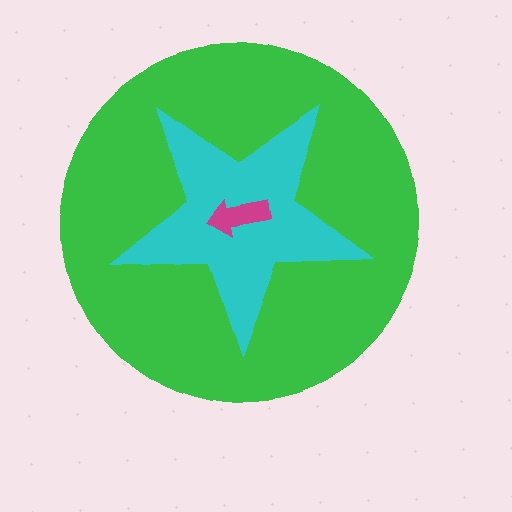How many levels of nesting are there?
3.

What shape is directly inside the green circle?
The cyan star.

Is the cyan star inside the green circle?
Yes.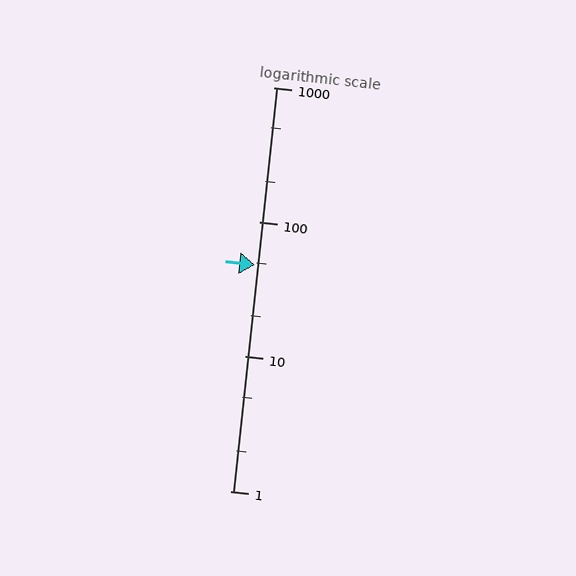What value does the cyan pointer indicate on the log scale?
The pointer indicates approximately 48.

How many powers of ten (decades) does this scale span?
The scale spans 3 decades, from 1 to 1000.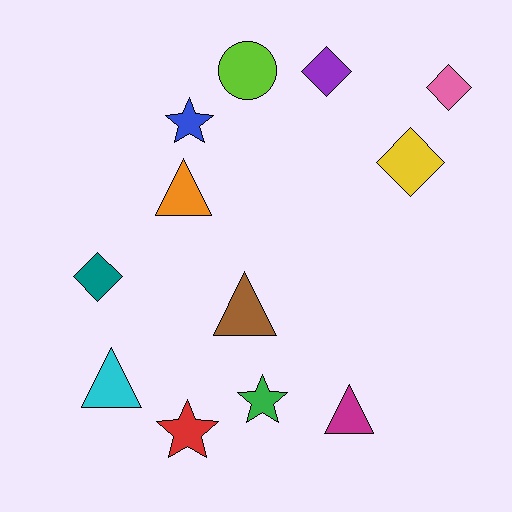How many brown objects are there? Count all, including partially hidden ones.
There is 1 brown object.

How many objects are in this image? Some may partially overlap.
There are 12 objects.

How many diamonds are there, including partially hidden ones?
There are 4 diamonds.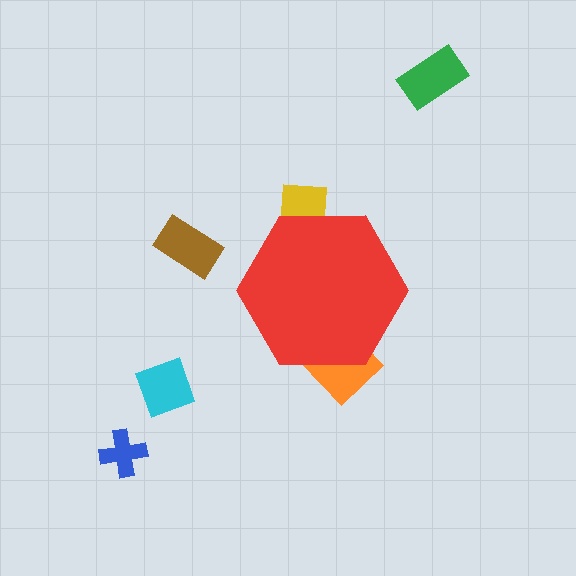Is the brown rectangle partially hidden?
No, the brown rectangle is fully visible.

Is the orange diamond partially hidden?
Yes, the orange diamond is partially hidden behind the red hexagon.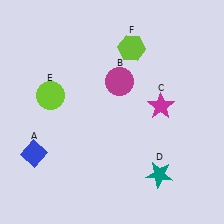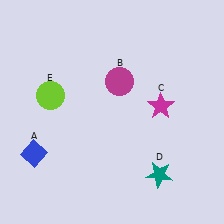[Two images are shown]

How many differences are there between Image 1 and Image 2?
There is 1 difference between the two images.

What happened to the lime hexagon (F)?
The lime hexagon (F) was removed in Image 2. It was in the top-right area of Image 1.